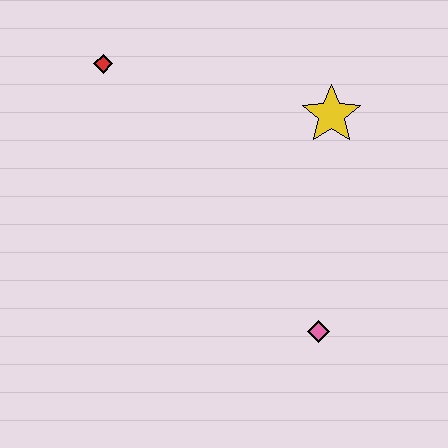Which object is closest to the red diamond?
The yellow star is closest to the red diamond.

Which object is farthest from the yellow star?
The red diamond is farthest from the yellow star.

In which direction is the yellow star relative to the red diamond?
The yellow star is to the right of the red diamond.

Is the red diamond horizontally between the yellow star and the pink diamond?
No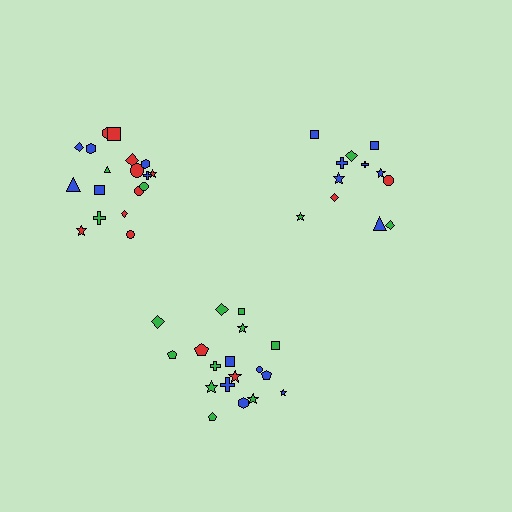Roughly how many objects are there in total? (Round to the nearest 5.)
Roughly 50 objects in total.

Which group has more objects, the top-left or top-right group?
The top-left group.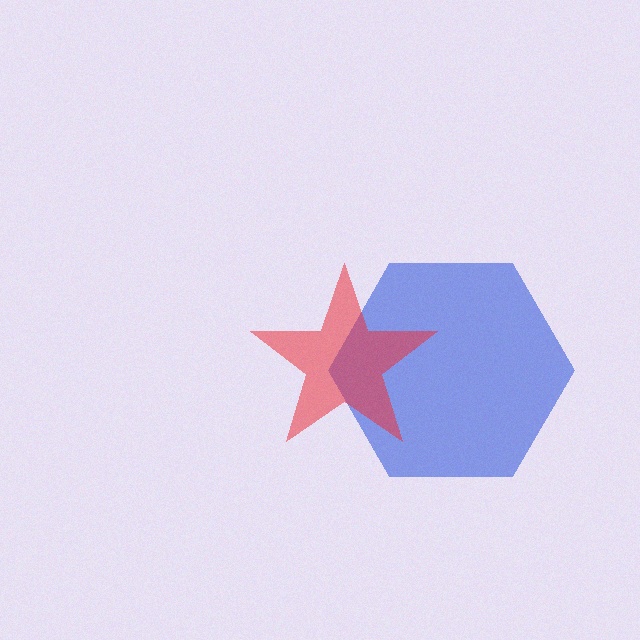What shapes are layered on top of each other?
The layered shapes are: a blue hexagon, a red star.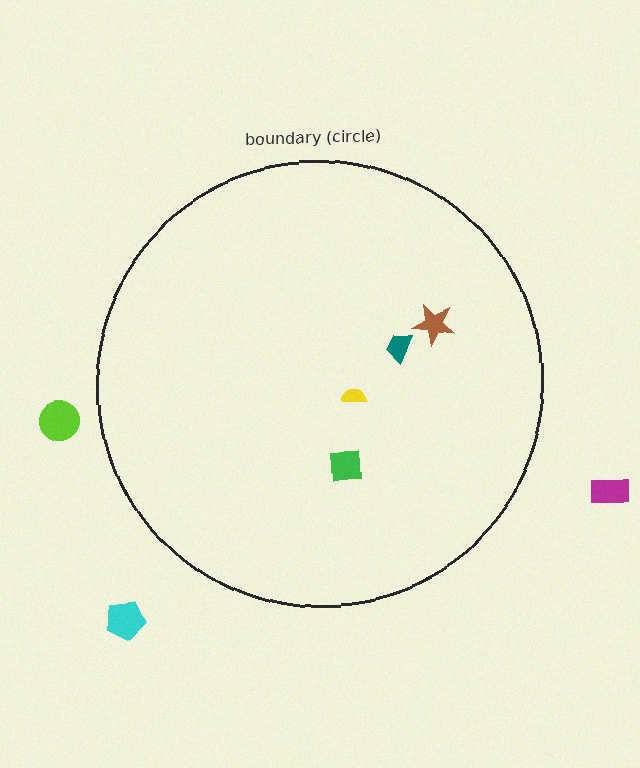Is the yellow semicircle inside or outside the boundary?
Inside.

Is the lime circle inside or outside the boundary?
Outside.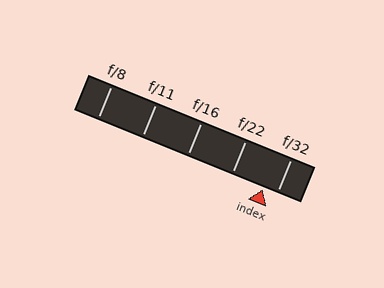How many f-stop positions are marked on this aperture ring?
There are 5 f-stop positions marked.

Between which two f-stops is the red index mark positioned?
The index mark is between f/22 and f/32.